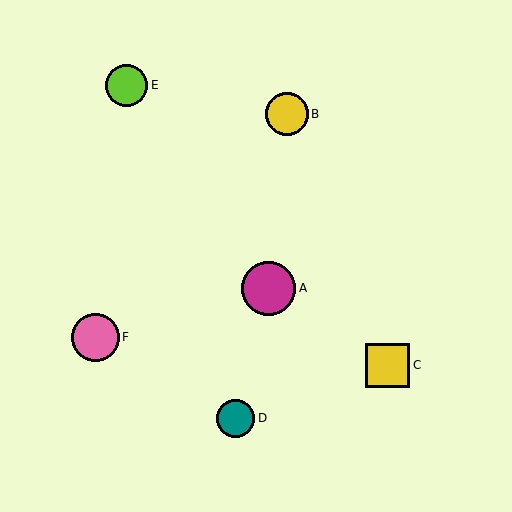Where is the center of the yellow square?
The center of the yellow square is at (388, 365).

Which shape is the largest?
The magenta circle (labeled A) is the largest.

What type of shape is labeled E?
Shape E is a lime circle.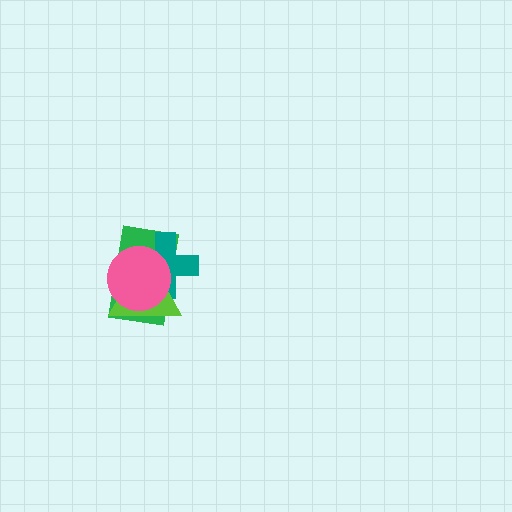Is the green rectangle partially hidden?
Yes, it is partially covered by another shape.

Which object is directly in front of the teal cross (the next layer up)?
The lime triangle is directly in front of the teal cross.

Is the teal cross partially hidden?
Yes, it is partially covered by another shape.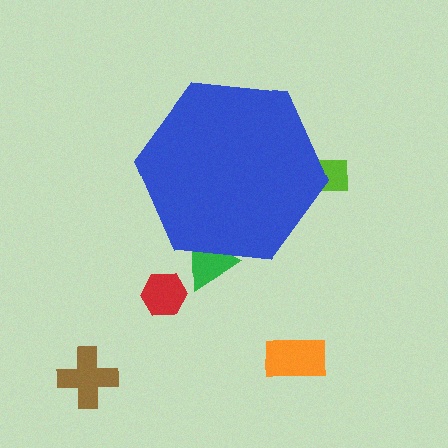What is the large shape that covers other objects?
A blue hexagon.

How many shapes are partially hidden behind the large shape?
2 shapes are partially hidden.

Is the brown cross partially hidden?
No, the brown cross is fully visible.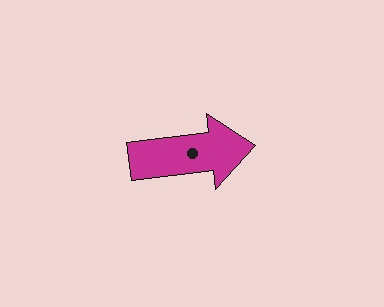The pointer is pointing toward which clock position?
Roughly 3 o'clock.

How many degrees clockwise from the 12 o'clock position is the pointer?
Approximately 83 degrees.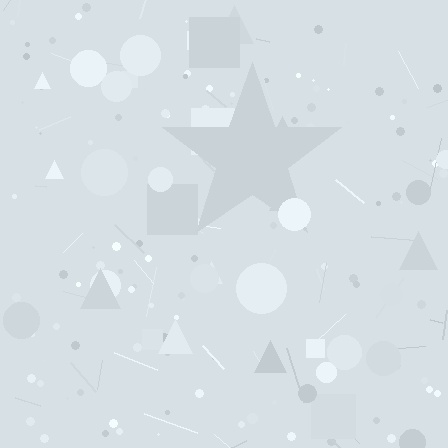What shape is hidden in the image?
A star is hidden in the image.